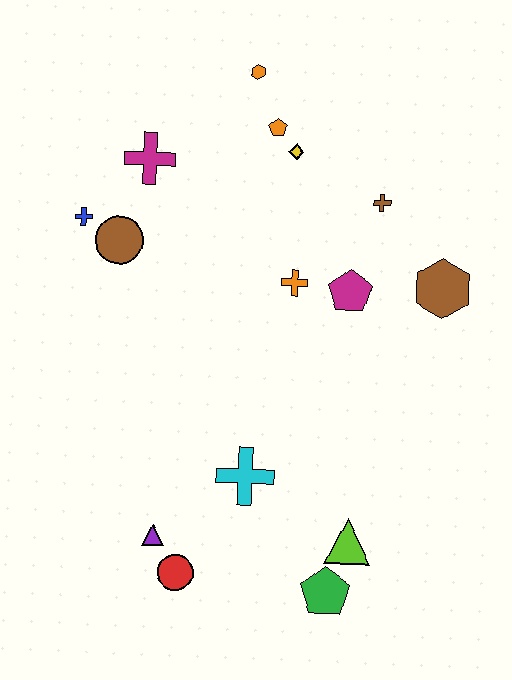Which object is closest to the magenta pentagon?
The orange cross is closest to the magenta pentagon.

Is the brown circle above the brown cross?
No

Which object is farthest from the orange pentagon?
The green pentagon is farthest from the orange pentagon.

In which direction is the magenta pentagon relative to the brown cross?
The magenta pentagon is below the brown cross.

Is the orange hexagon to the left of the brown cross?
Yes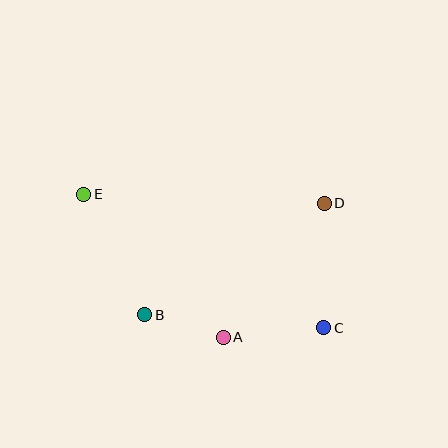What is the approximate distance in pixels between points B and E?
The distance between B and E is approximately 135 pixels.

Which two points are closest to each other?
Points A and B are closest to each other.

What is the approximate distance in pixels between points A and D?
The distance between A and D is approximately 168 pixels.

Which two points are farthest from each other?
Points C and E are farthest from each other.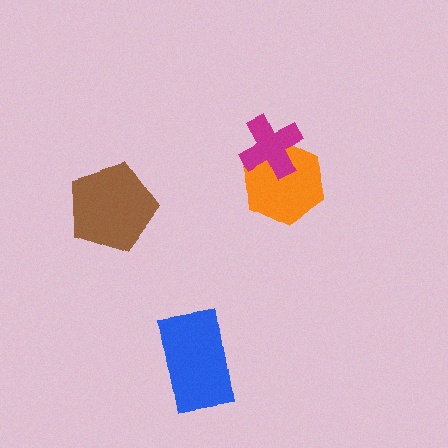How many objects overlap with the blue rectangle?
0 objects overlap with the blue rectangle.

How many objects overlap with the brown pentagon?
0 objects overlap with the brown pentagon.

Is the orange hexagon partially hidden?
Yes, it is partially covered by another shape.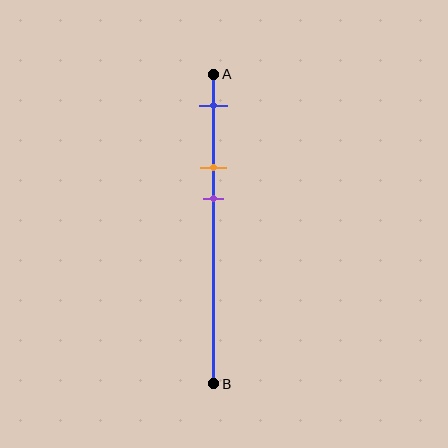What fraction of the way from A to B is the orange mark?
The orange mark is approximately 30% (0.3) of the way from A to B.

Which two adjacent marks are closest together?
The orange and purple marks are the closest adjacent pair.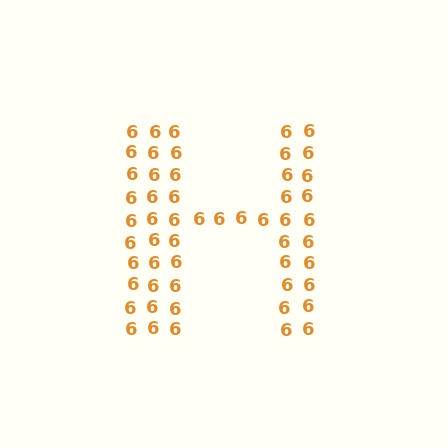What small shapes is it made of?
It is made of small digit 6's.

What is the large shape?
The large shape is the letter H.